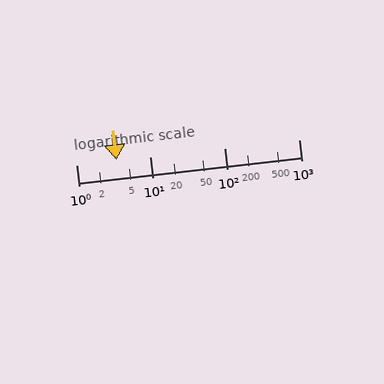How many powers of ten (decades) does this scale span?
The scale spans 3 decades, from 1 to 1000.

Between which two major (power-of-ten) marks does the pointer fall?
The pointer is between 1 and 10.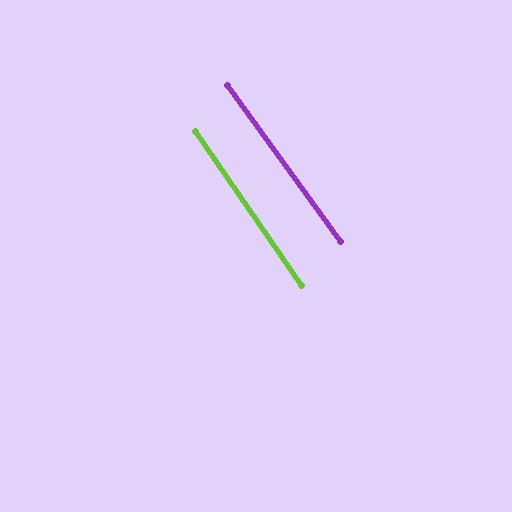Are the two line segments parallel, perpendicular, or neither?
Parallel — their directions differ by only 1.2°.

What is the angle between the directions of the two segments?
Approximately 1 degree.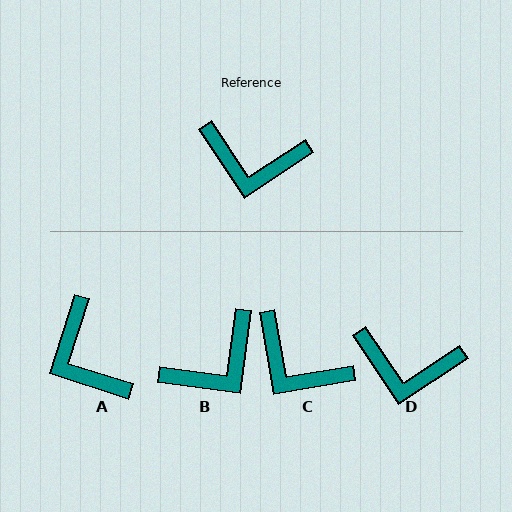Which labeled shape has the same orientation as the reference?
D.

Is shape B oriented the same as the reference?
No, it is off by about 49 degrees.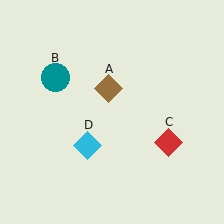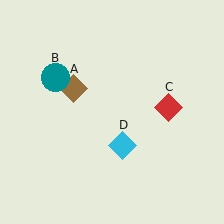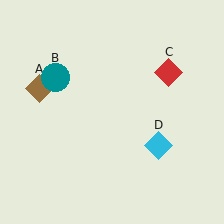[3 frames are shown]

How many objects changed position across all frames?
3 objects changed position: brown diamond (object A), red diamond (object C), cyan diamond (object D).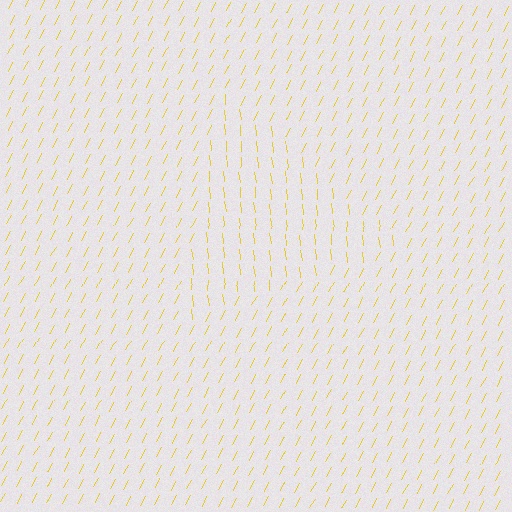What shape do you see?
I see a triangle.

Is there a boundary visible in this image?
Yes, there is a texture boundary formed by a change in line orientation.